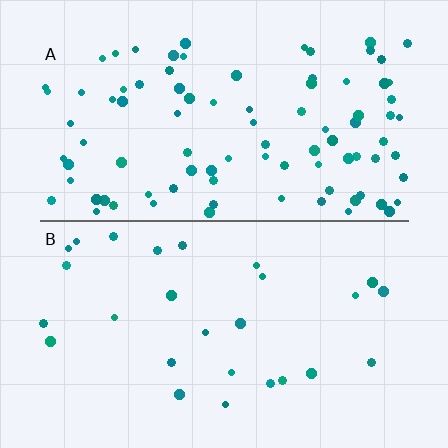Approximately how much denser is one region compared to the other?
Approximately 3.4× — region A over region B.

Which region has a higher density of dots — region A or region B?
A (the top).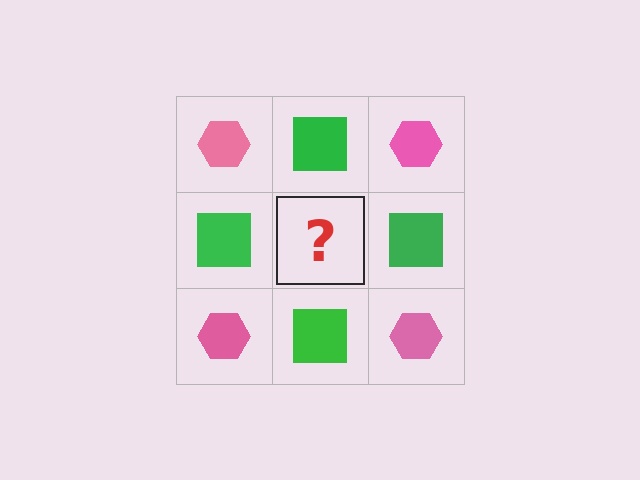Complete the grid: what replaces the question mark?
The question mark should be replaced with a pink hexagon.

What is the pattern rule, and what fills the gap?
The rule is that it alternates pink hexagon and green square in a checkerboard pattern. The gap should be filled with a pink hexagon.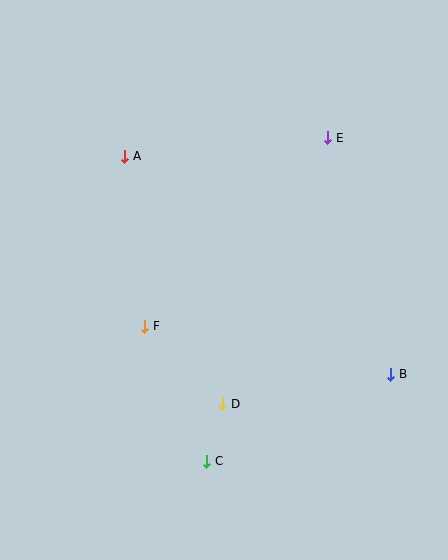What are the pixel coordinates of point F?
Point F is at (145, 326).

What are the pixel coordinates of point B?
Point B is at (391, 374).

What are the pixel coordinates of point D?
Point D is at (223, 404).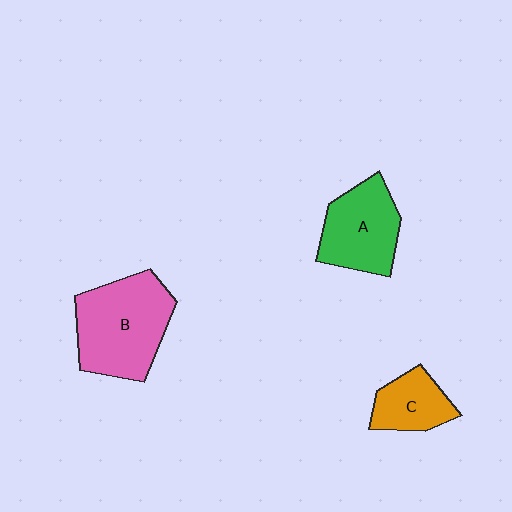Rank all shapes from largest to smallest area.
From largest to smallest: B (pink), A (green), C (orange).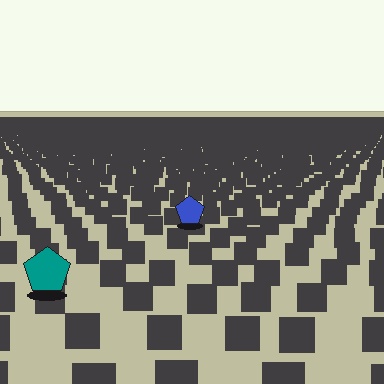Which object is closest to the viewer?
The teal pentagon is closest. The texture marks near it are larger and more spread out.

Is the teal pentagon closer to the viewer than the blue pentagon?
Yes. The teal pentagon is closer — you can tell from the texture gradient: the ground texture is coarser near it.